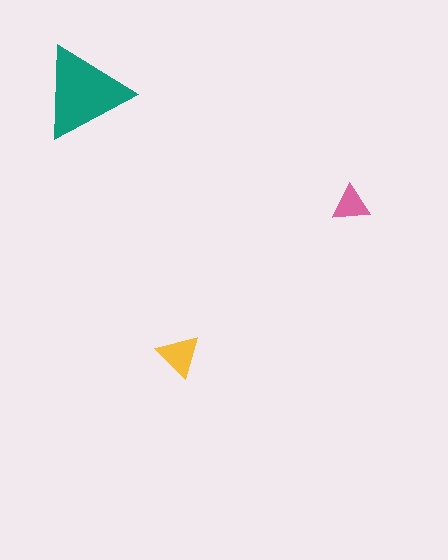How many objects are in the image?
There are 3 objects in the image.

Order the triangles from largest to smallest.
the teal one, the yellow one, the pink one.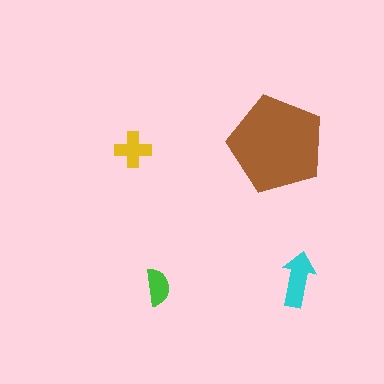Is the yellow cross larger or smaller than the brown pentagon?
Smaller.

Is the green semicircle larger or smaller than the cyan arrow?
Smaller.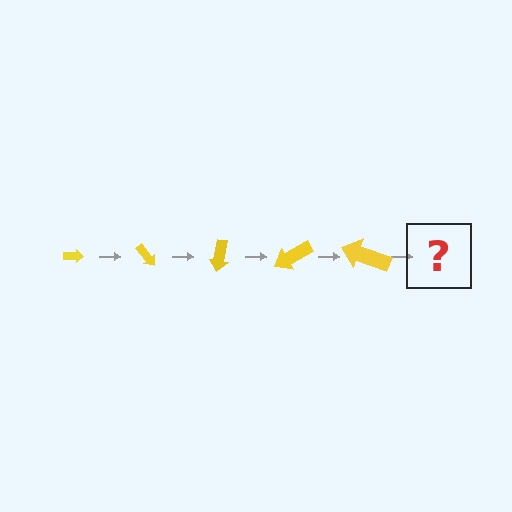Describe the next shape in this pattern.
It should be an arrow, larger than the previous one and rotated 250 degrees from the start.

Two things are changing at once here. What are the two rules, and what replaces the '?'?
The two rules are that the arrow grows larger each step and it rotates 50 degrees each step. The '?' should be an arrow, larger than the previous one and rotated 250 degrees from the start.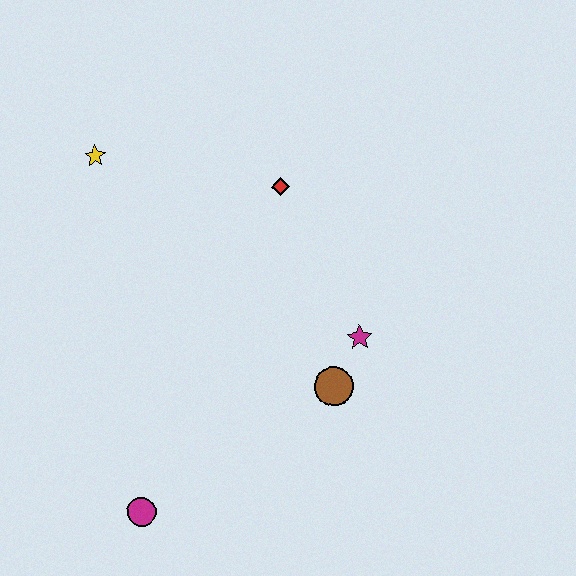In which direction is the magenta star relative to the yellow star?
The magenta star is to the right of the yellow star.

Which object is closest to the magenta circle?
The brown circle is closest to the magenta circle.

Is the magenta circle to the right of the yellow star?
Yes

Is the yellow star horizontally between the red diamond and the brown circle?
No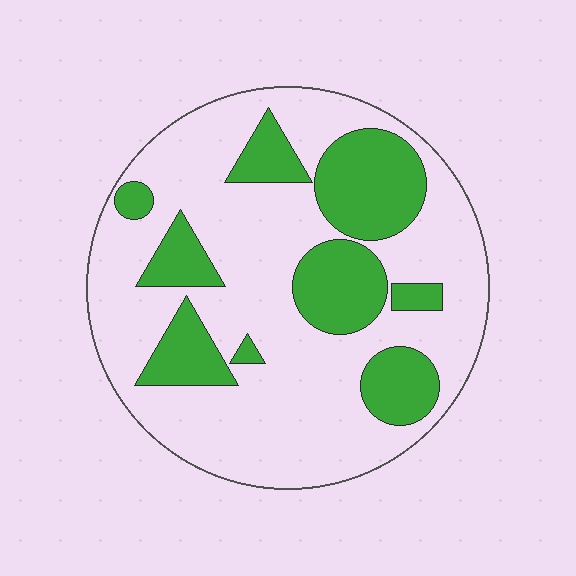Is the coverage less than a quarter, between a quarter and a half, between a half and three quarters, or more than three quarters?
Between a quarter and a half.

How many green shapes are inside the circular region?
9.